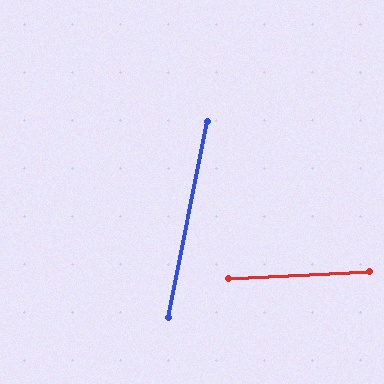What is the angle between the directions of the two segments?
Approximately 76 degrees.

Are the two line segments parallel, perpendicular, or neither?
Neither parallel nor perpendicular — they differ by about 76°.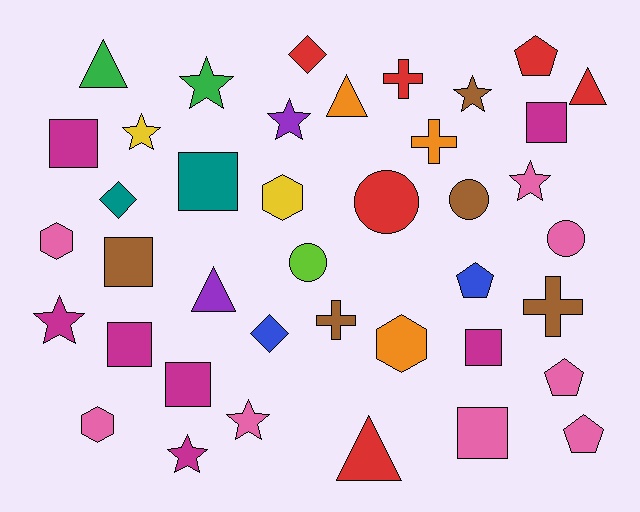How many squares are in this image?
There are 8 squares.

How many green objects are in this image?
There are 2 green objects.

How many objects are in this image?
There are 40 objects.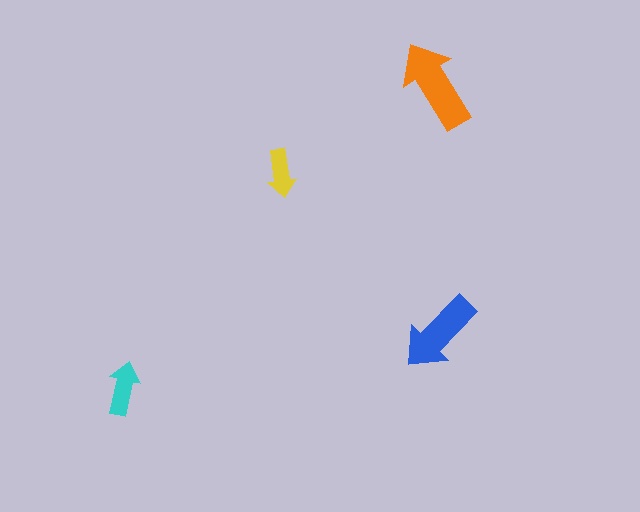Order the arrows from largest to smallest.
the orange one, the blue one, the cyan one, the yellow one.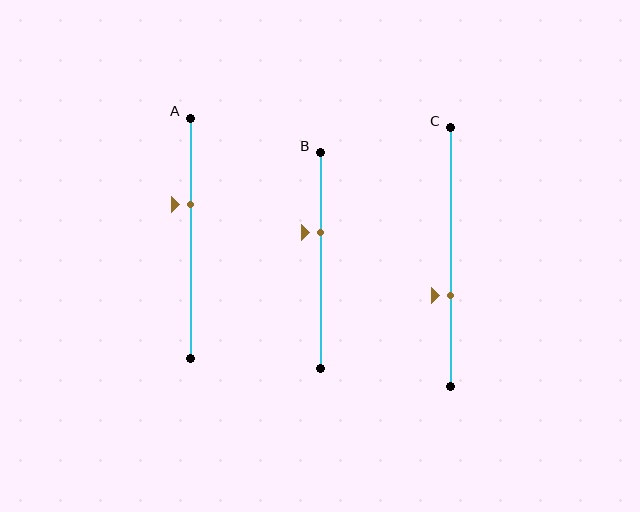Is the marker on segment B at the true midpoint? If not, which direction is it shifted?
No, the marker on segment B is shifted upward by about 13% of the segment length.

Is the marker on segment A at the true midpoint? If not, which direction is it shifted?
No, the marker on segment A is shifted upward by about 14% of the segment length.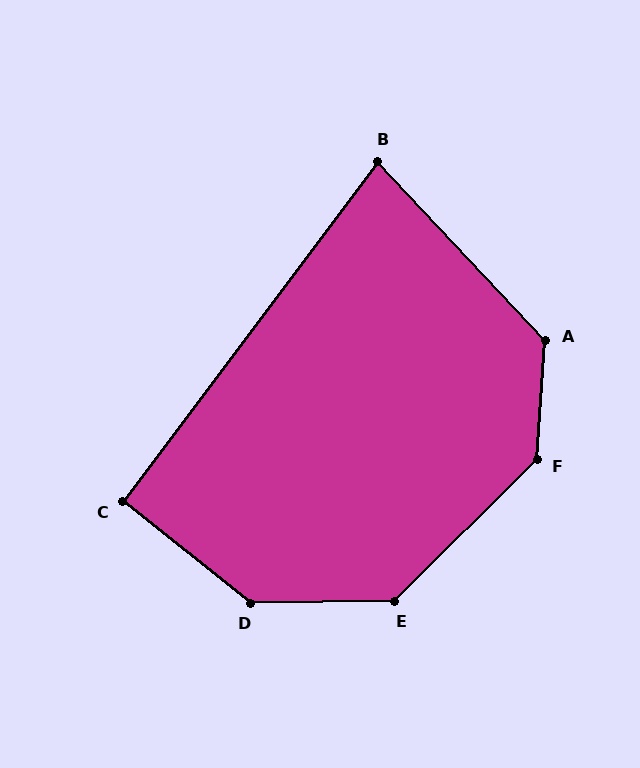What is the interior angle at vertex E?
Approximately 136 degrees (obtuse).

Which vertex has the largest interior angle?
D, at approximately 141 degrees.